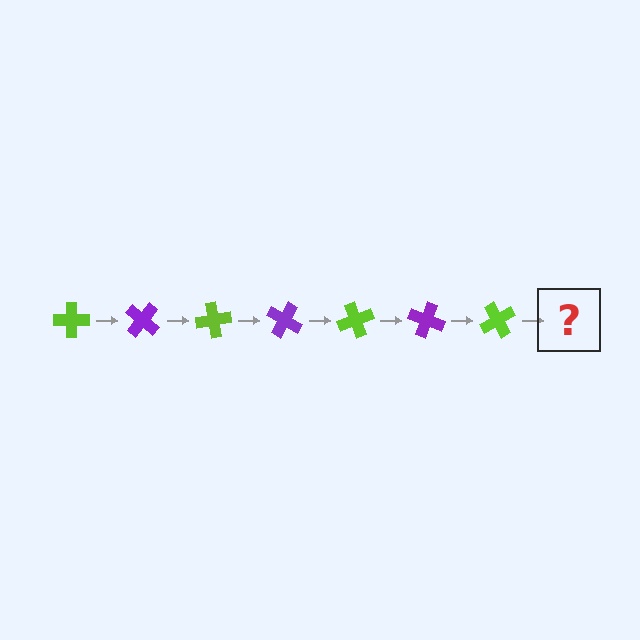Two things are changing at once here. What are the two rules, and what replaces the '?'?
The two rules are that it rotates 40 degrees each step and the color cycles through lime and purple. The '?' should be a purple cross, rotated 280 degrees from the start.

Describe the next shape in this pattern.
It should be a purple cross, rotated 280 degrees from the start.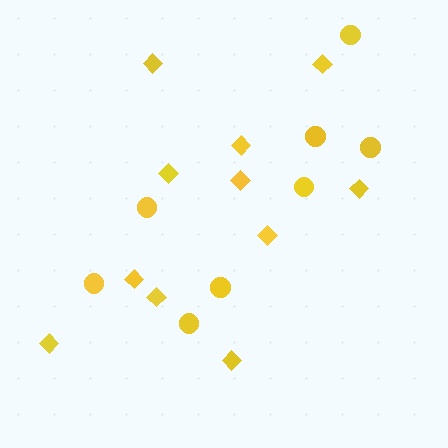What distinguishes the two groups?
There are 2 groups: one group of diamonds (11) and one group of circles (8).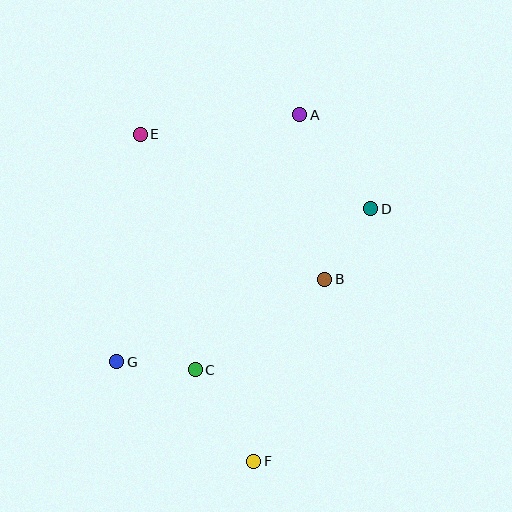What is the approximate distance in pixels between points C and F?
The distance between C and F is approximately 108 pixels.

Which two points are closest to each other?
Points C and G are closest to each other.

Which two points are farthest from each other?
Points A and F are farthest from each other.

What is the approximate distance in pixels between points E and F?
The distance between E and F is approximately 346 pixels.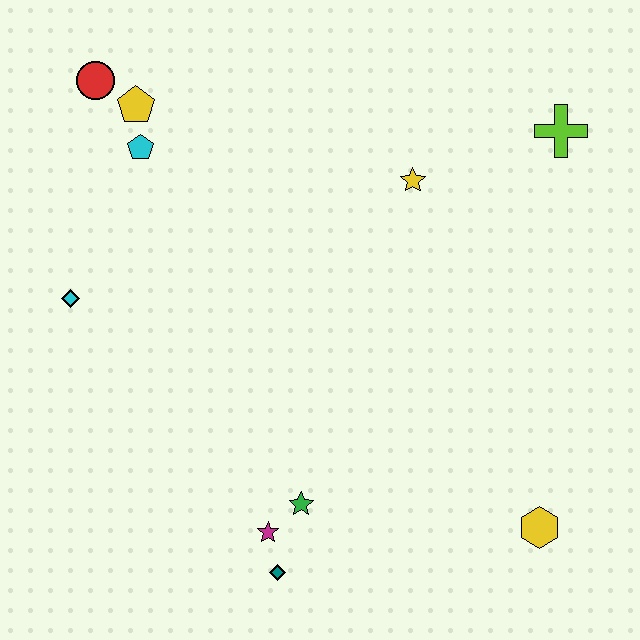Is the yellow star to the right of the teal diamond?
Yes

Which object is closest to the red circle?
The yellow pentagon is closest to the red circle.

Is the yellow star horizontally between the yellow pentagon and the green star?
No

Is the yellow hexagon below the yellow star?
Yes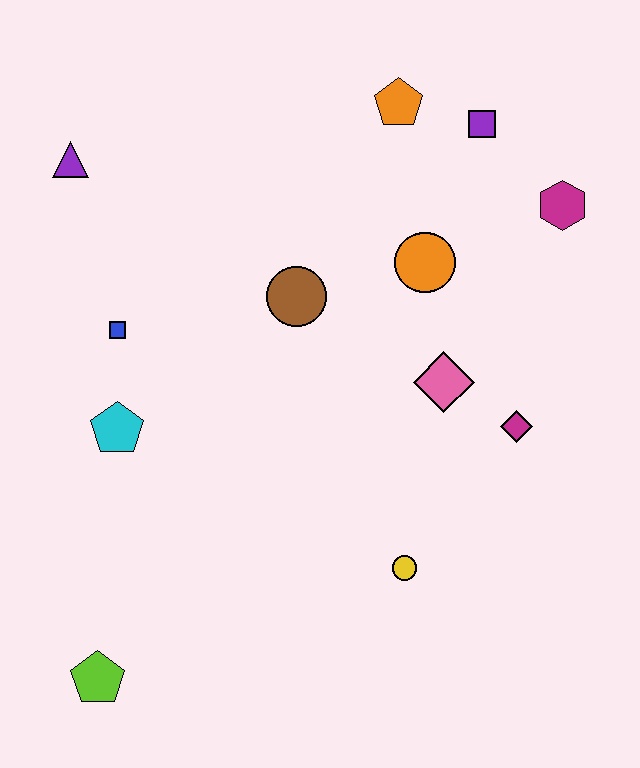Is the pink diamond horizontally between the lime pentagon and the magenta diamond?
Yes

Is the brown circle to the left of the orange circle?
Yes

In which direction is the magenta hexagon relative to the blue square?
The magenta hexagon is to the right of the blue square.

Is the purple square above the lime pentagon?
Yes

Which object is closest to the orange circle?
The pink diamond is closest to the orange circle.